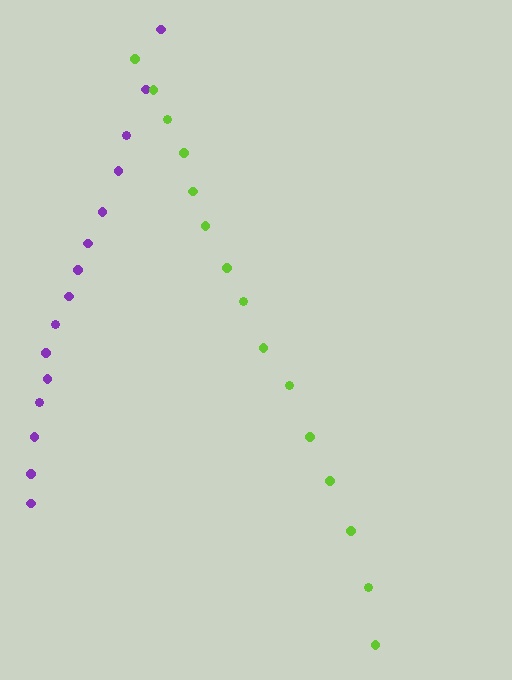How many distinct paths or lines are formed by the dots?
There are 2 distinct paths.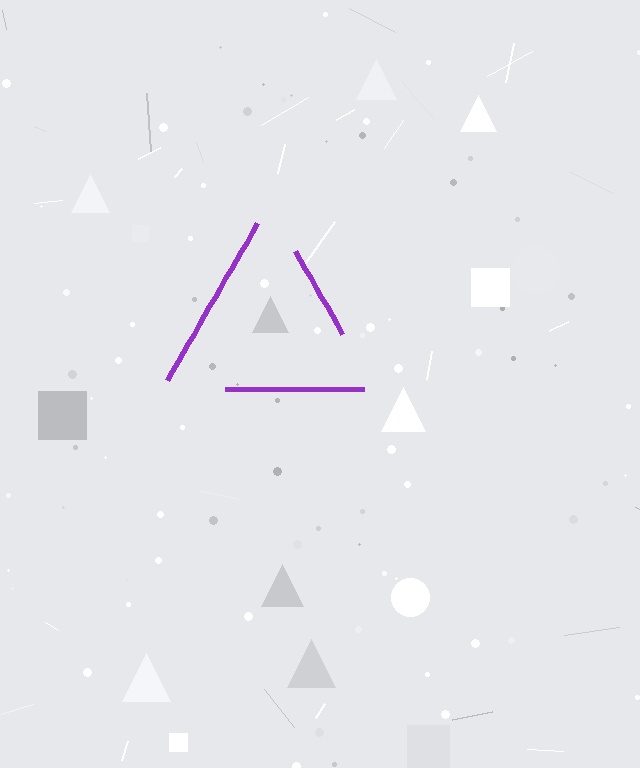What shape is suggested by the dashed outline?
The dashed outline suggests a triangle.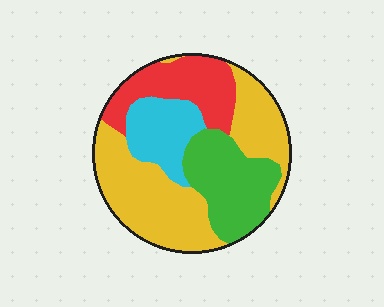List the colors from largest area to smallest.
From largest to smallest: yellow, green, red, cyan.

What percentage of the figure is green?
Green covers roughly 25% of the figure.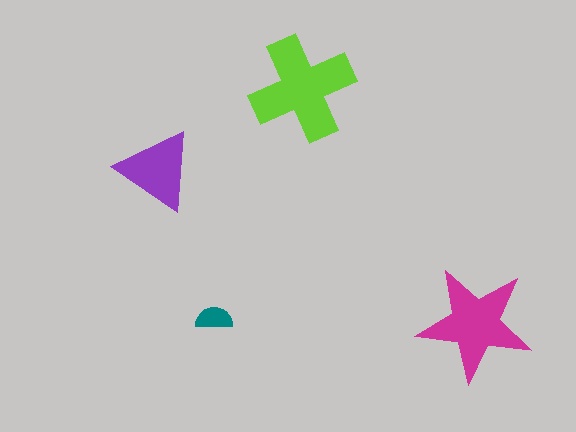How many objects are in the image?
There are 4 objects in the image.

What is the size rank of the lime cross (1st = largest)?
1st.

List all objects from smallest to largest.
The teal semicircle, the purple triangle, the magenta star, the lime cross.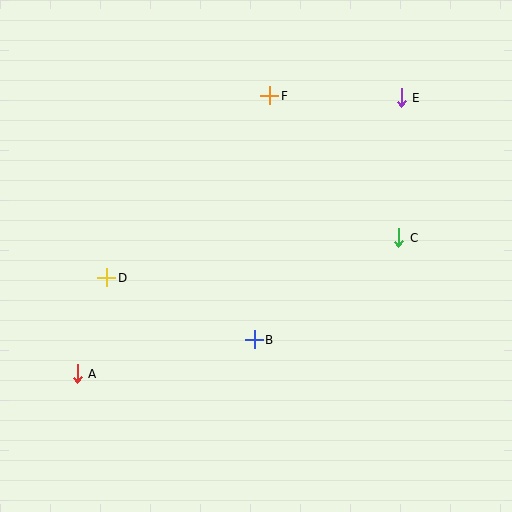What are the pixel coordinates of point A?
Point A is at (77, 374).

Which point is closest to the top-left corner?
Point F is closest to the top-left corner.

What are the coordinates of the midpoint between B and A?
The midpoint between B and A is at (166, 357).